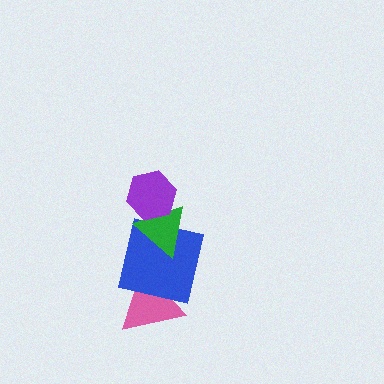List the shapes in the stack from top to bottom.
From top to bottom: the purple hexagon, the green triangle, the blue square, the pink triangle.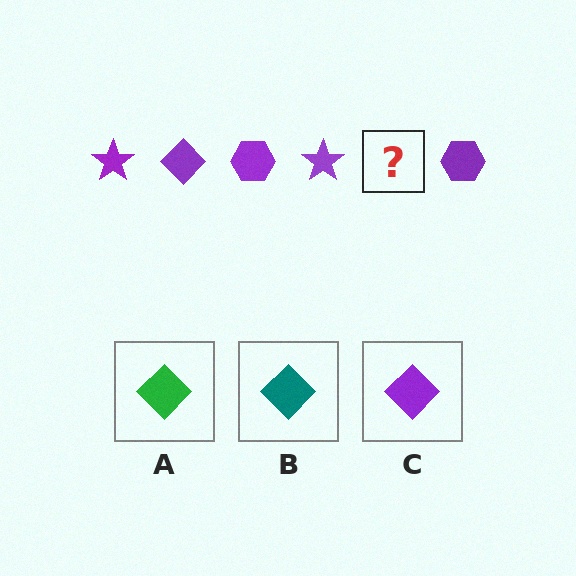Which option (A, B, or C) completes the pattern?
C.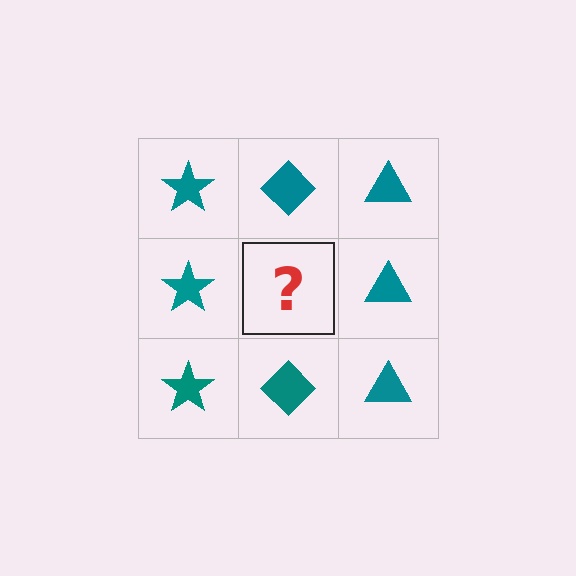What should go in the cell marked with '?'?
The missing cell should contain a teal diamond.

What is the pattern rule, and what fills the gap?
The rule is that each column has a consistent shape. The gap should be filled with a teal diamond.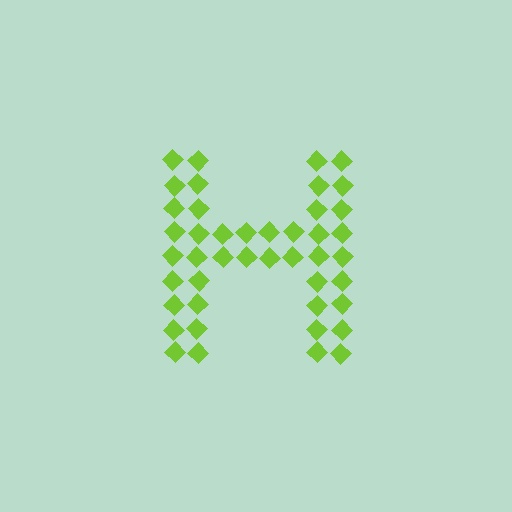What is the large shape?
The large shape is the letter H.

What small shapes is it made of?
It is made of small diamonds.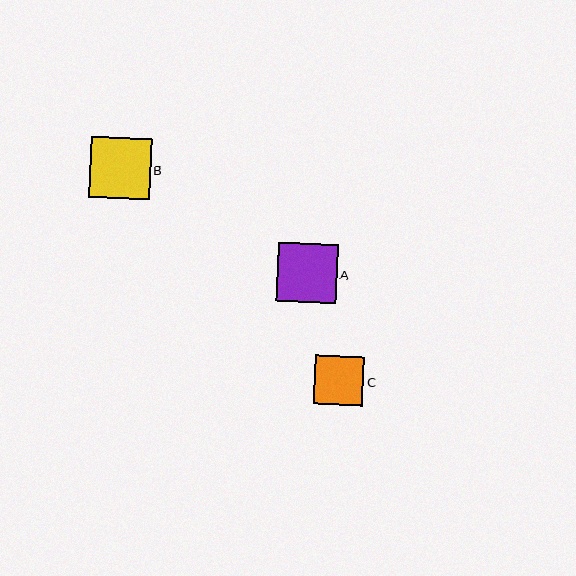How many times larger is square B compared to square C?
Square B is approximately 1.2 times the size of square C.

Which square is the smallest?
Square C is the smallest with a size of approximately 50 pixels.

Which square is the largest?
Square B is the largest with a size of approximately 61 pixels.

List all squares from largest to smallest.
From largest to smallest: B, A, C.